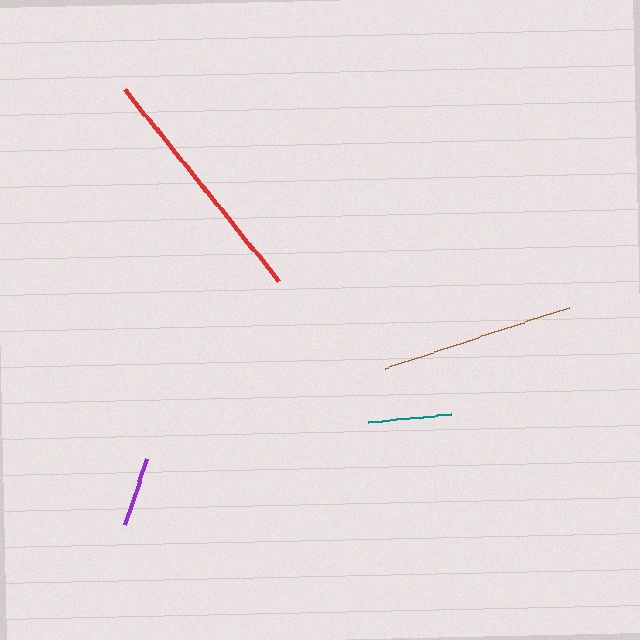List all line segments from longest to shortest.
From longest to shortest: red, brown, teal, purple.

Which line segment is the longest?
The red line is the longest at approximately 247 pixels.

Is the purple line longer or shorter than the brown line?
The brown line is longer than the purple line.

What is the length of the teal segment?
The teal segment is approximately 84 pixels long.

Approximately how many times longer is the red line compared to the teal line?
The red line is approximately 3.0 times the length of the teal line.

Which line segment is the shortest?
The purple line is the shortest at approximately 70 pixels.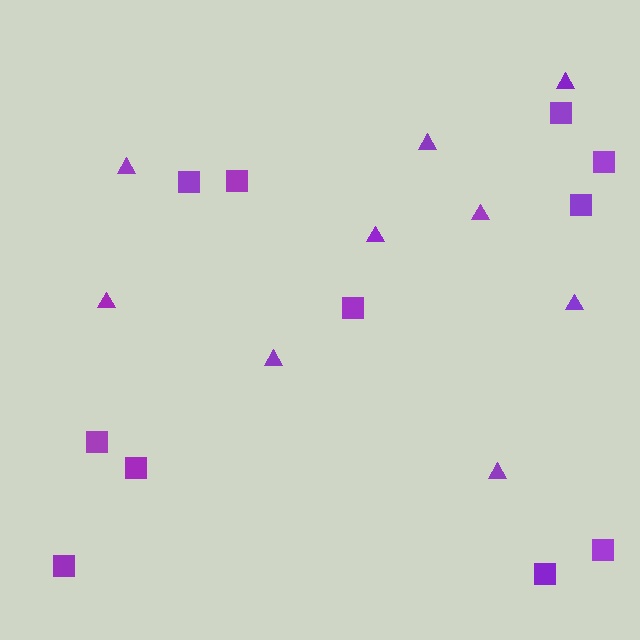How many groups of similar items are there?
There are 2 groups: one group of triangles (9) and one group of squares (11).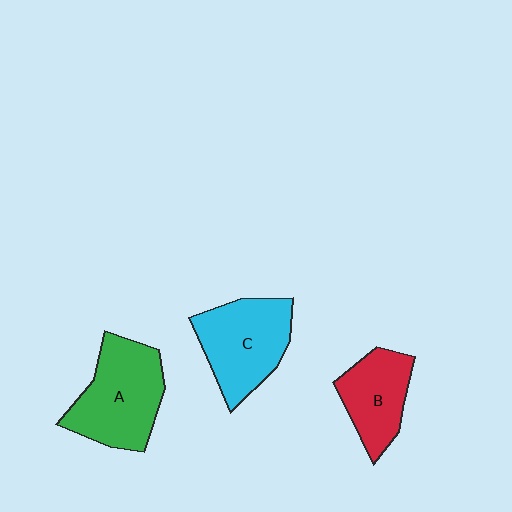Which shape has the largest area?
Shape A (green).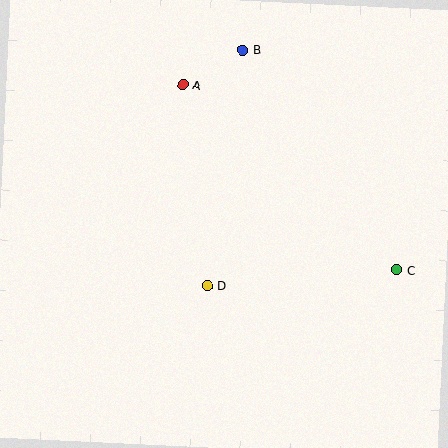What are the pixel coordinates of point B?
Point B is at (243, 50).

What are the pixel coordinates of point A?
Point A is at (183, 85).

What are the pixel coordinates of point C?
Point C is at (397, 270).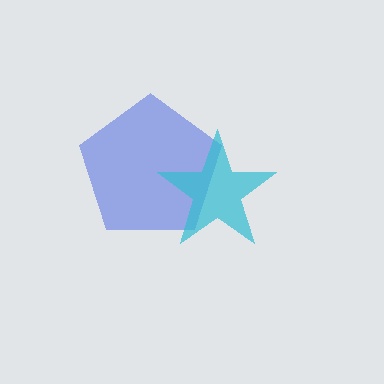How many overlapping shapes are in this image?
There are 2 overlapping shapes in the image.